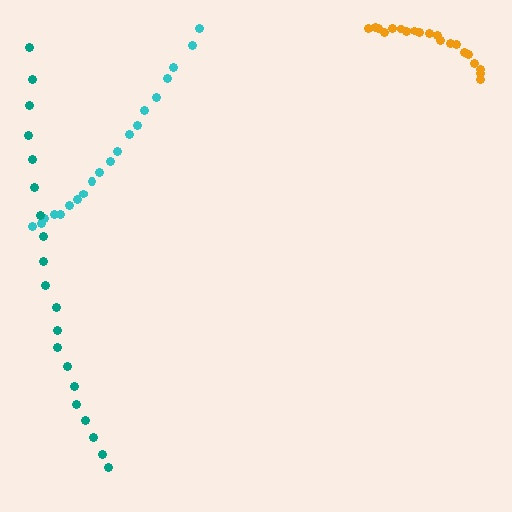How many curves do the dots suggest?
There are 3 distinct paths.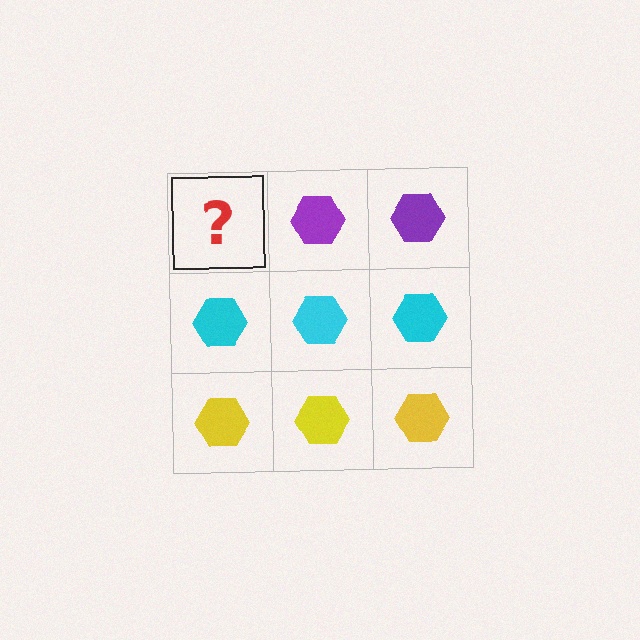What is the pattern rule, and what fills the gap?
The rule is that each row has a consistent color. The gap should be filled with a purple hexagon.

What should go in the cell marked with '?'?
The missing cell should contain a purple hexagon.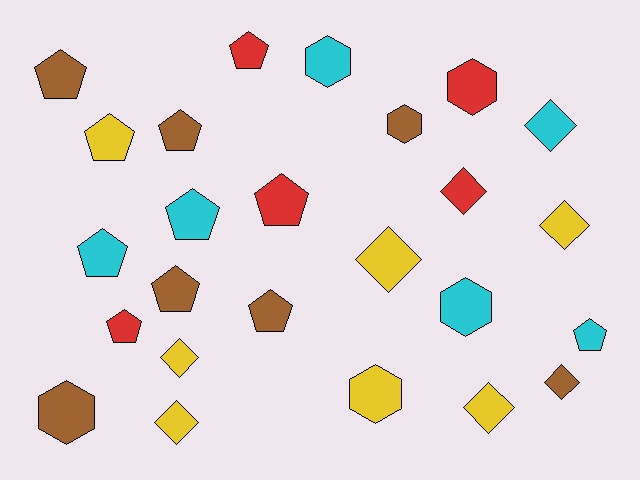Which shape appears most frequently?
Pentagon, with 11 objects.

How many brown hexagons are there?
There are 2 brown hexagons.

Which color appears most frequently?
Yellow, with 7 objects.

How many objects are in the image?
There are 25 objects.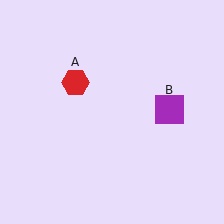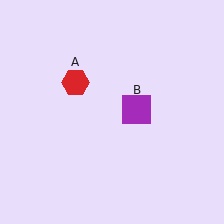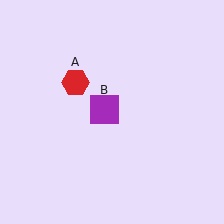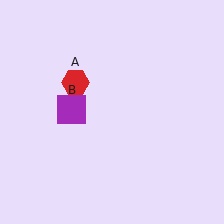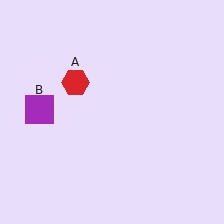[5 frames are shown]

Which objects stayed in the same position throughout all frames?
Red hexagon (object A) remained stationary.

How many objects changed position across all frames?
1 object changed position: purple square (object B).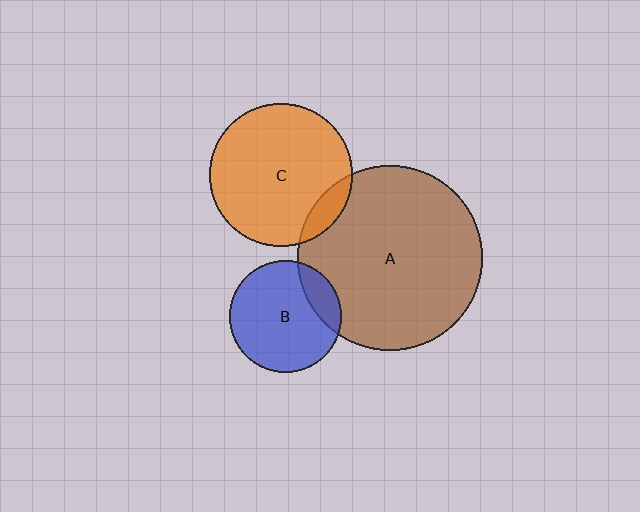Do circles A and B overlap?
Yes.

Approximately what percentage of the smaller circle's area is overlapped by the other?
Approximately 15%.